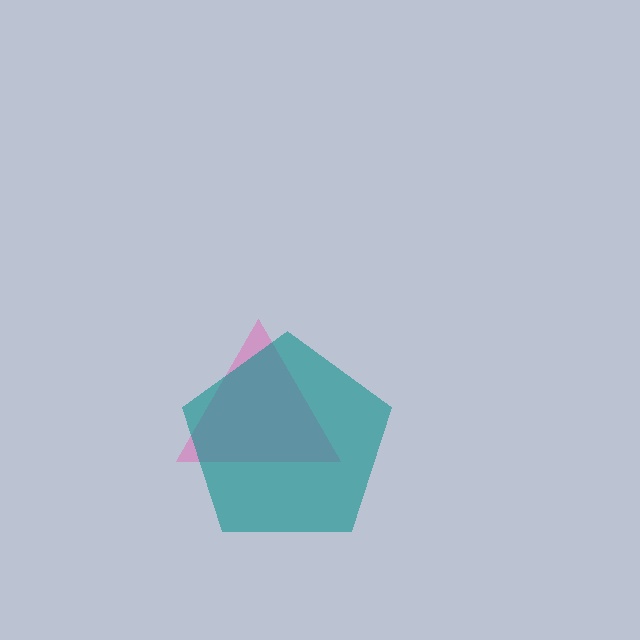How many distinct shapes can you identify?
There are 2 distinct shapes: a pink triangle, a teal pentagon.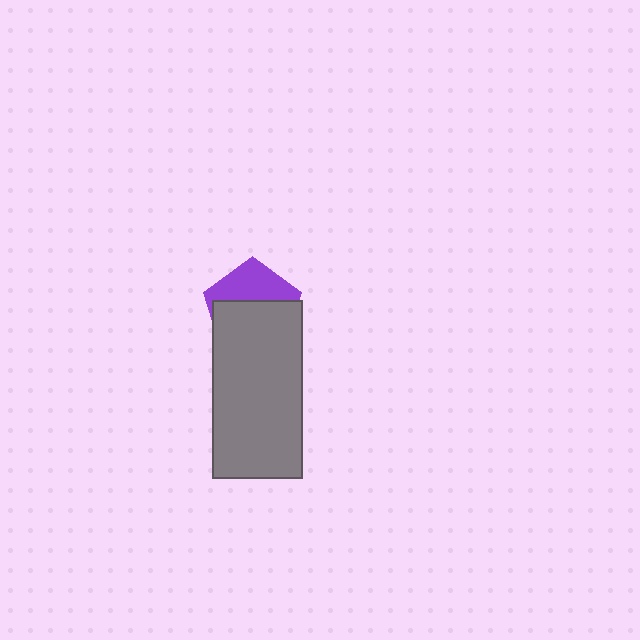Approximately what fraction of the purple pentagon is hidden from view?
Roughly 61% of the purple pentagon is hidden behind the gray rectangle.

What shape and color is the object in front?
The object in front is a gray rectangle.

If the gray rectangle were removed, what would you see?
You would see the complete purple pentagon.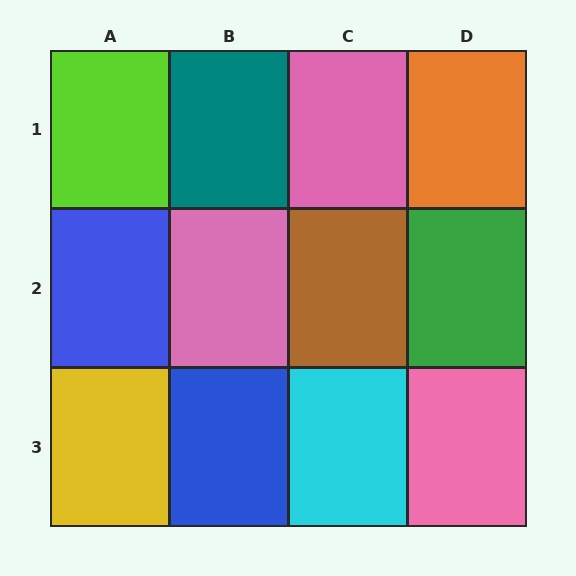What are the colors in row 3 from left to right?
Yellow, blue, cyan, pink.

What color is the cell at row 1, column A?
Lime.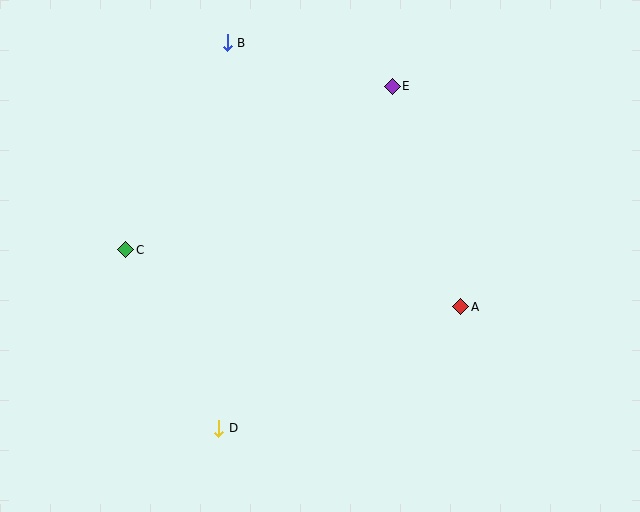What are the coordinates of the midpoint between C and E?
The midpoint between C and E is at (259, 168).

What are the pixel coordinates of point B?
Point B is at (227, 43).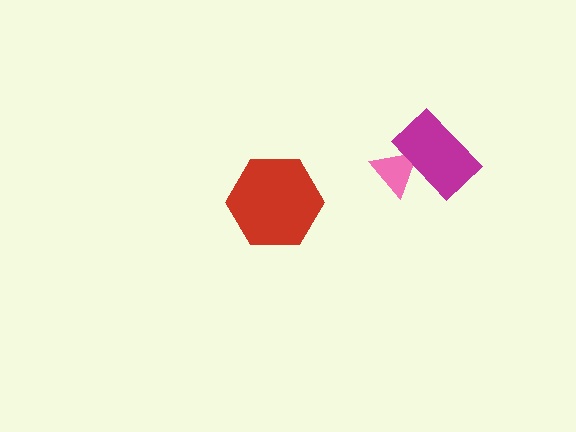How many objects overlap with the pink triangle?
1 object overlaps with the pink triangle.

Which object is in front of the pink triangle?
The magenta rectangle is in front of the pink triangle.